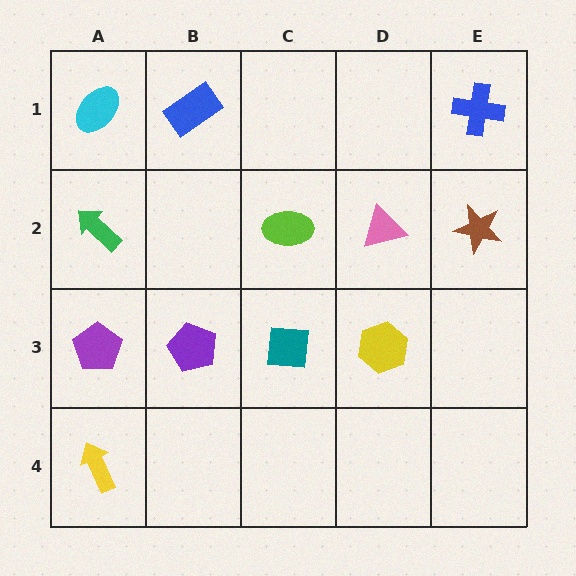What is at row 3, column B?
A purple pentagon.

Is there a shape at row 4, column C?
No, that cell is empty.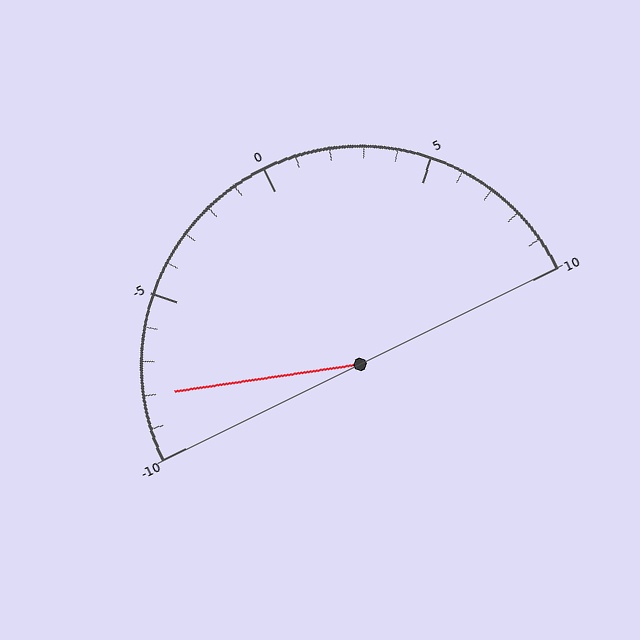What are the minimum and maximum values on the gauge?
The gauge ranges from -10 to 10.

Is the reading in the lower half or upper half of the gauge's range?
The reading is in the lower half of the range (-10 to 10).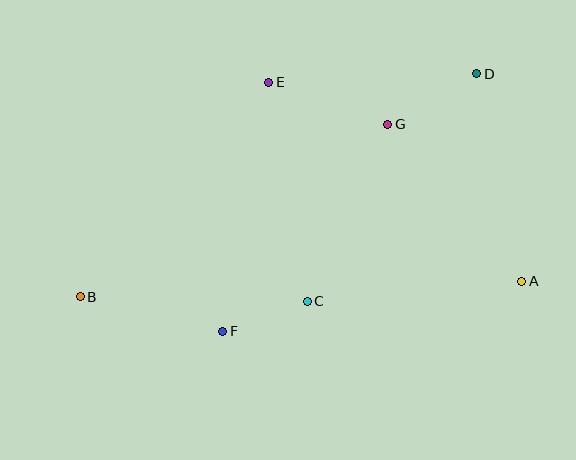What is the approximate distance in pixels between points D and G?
The distance between D and G is approximately 102 pixels.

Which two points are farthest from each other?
Points B and D are farthest from each other.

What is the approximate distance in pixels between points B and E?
The distance between B and E is approximately 286 pixels.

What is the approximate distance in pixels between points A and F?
The distance between A and F is approximately 303 pixels.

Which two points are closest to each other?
Points C and F are closest to each other.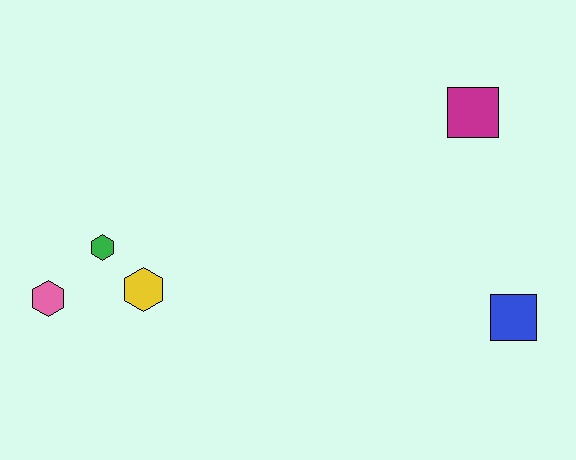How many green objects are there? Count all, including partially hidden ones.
There is 1 green object.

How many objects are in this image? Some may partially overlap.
There are 5 objects.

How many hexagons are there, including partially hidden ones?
There are 3 hexagons.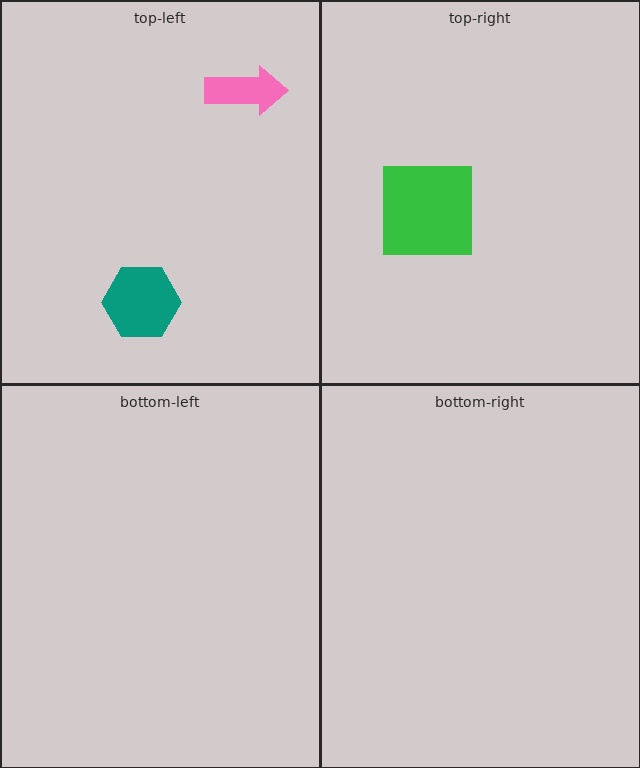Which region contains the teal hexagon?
The top-left region.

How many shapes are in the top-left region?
2.